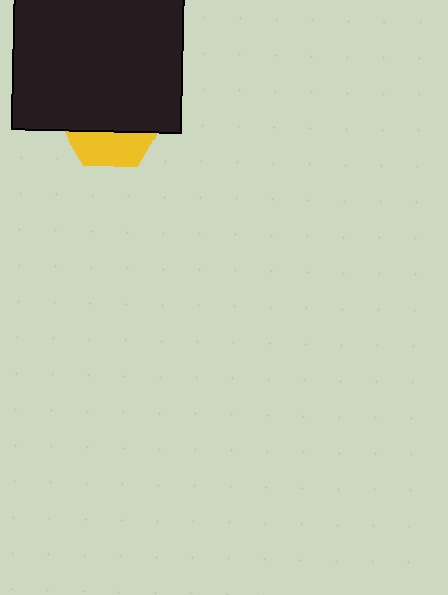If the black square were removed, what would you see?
You would see the complete yellow hexagon.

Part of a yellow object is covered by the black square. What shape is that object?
It is a hexagon.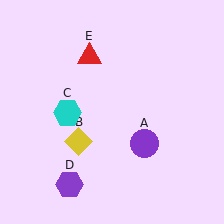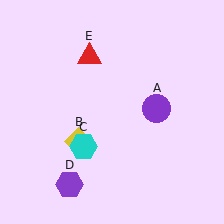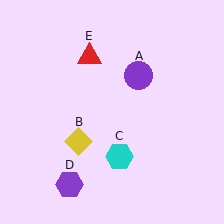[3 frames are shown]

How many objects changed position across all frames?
2 objects changed position: purple circle (object A), cyan hexagon (object C).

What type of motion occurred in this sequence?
The purple circle (object A), cyan hexagon (object C) rotated counterclockwise around the center of the scene.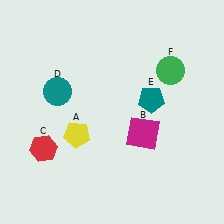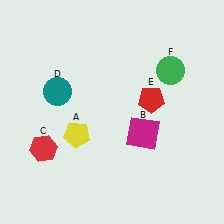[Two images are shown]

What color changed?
The pentagon (E) changed from teal in Image 1 to red in Image 2.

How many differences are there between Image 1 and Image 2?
There is 1 difference between the two images.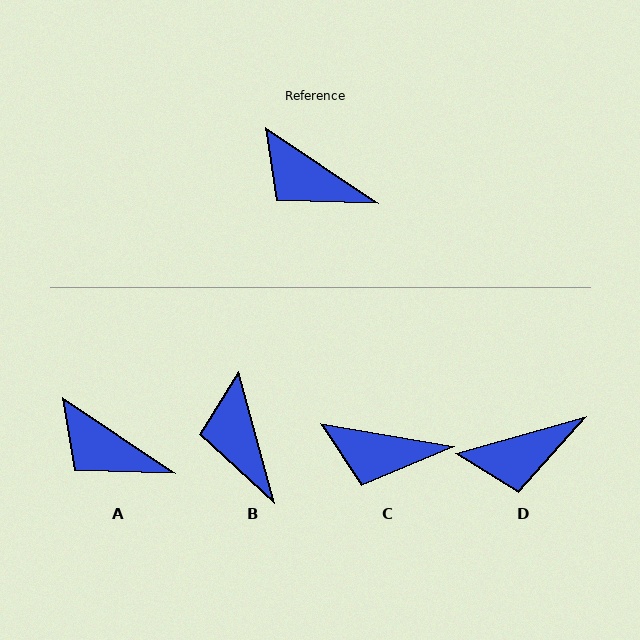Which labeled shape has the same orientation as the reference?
A.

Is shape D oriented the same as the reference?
No, it is off by about 50 degrees.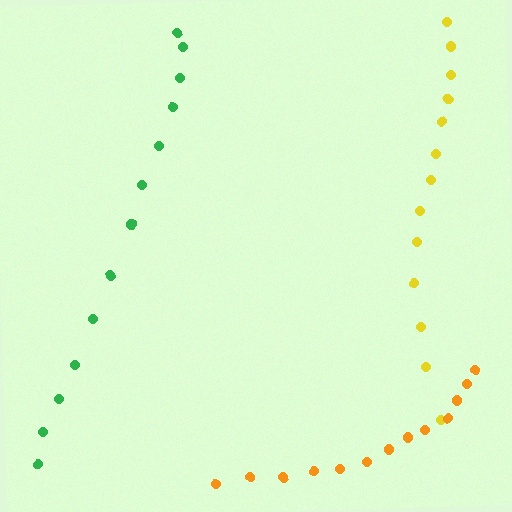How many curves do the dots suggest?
There are 3 distinct paths.